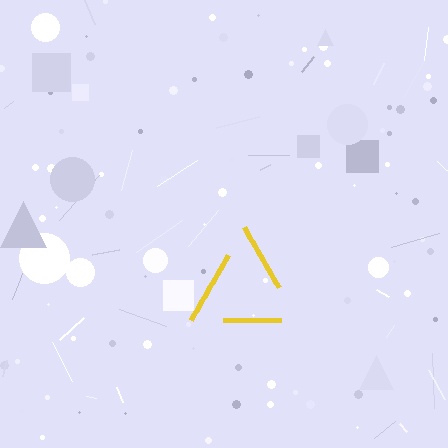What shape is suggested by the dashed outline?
The dashed outline suggests a triangle.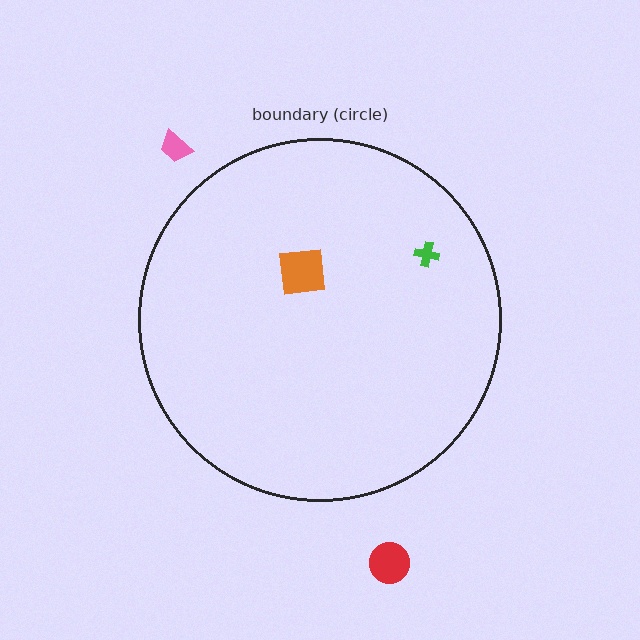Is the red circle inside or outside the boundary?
Outside.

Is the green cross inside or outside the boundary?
Inside.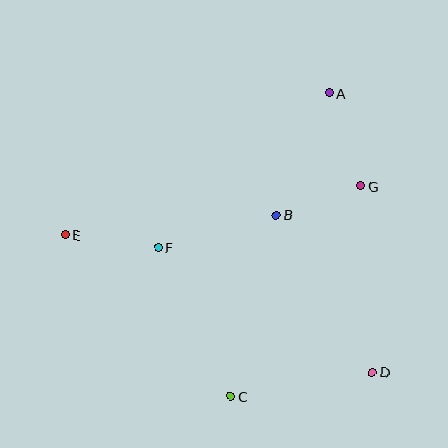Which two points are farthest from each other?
Points D and E are farthest from each other.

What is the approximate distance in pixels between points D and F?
The distance between D and F is approximately 248 pixels.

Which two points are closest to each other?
Points B and G are closest to each other.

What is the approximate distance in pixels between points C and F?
The distance between C and F is approximately 166 pixels.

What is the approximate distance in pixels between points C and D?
The distance between C and D is approximately 143 pixels.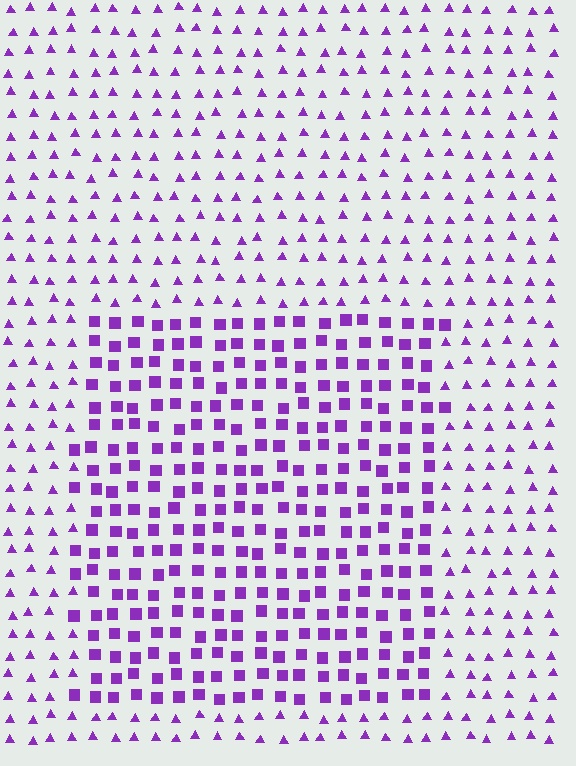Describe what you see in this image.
The image is filled with small purple elements arranged in a uniform grid. A rectangle-shaped region contains squares, while the surrounding area contains triangles. The boundary is defined purely by the change in element shape.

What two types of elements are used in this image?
The image uses squares inside the rectangle region and triangles outside it.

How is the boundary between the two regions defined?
The boundary is defined by a change in element shape: squares inside vs. triangles outside. All elements share the same color and spacing.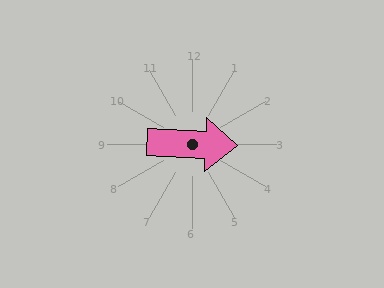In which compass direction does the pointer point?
East.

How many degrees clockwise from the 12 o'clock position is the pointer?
Approximately 93 degrees.